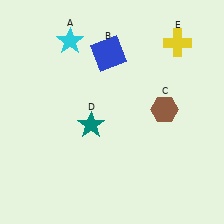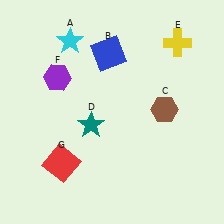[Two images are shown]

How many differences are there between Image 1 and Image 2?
There are 2 differences between the two images.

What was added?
A purple hexagon (F), a red square (G) were added in Image 2.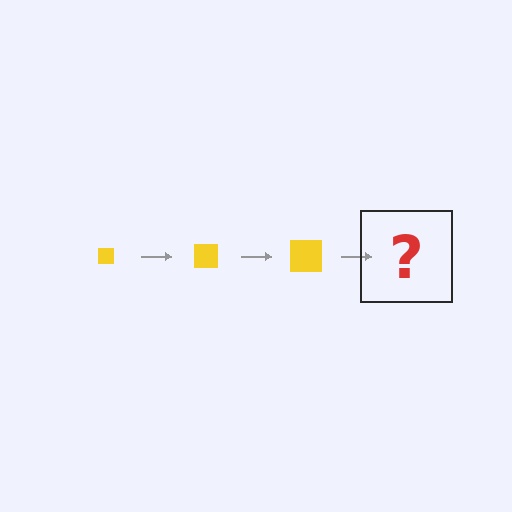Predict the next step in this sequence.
The next step is a yellow square, larger than the previous one.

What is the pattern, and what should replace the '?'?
The pattern is that the square gets progressively larger each step. The '?' should be a yellow square, larger than the previous one.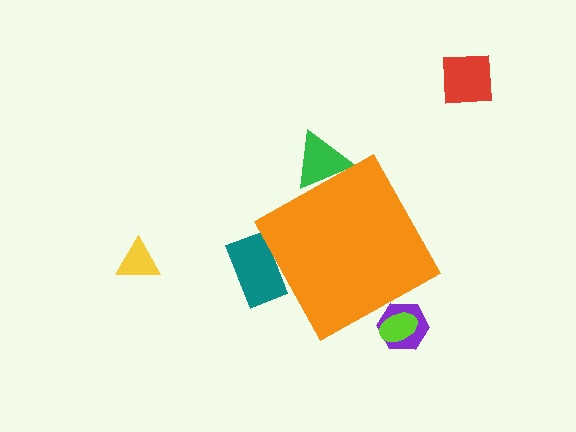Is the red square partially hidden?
No, the red square is fully visible.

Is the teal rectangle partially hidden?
Yes, the teal rectangle is partially hidden behind the orange diamond.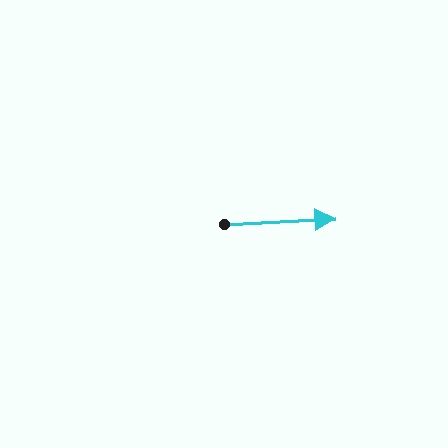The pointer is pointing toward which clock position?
Roughly 3 o'clock.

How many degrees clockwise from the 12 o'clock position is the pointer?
Approximately 87 degrees.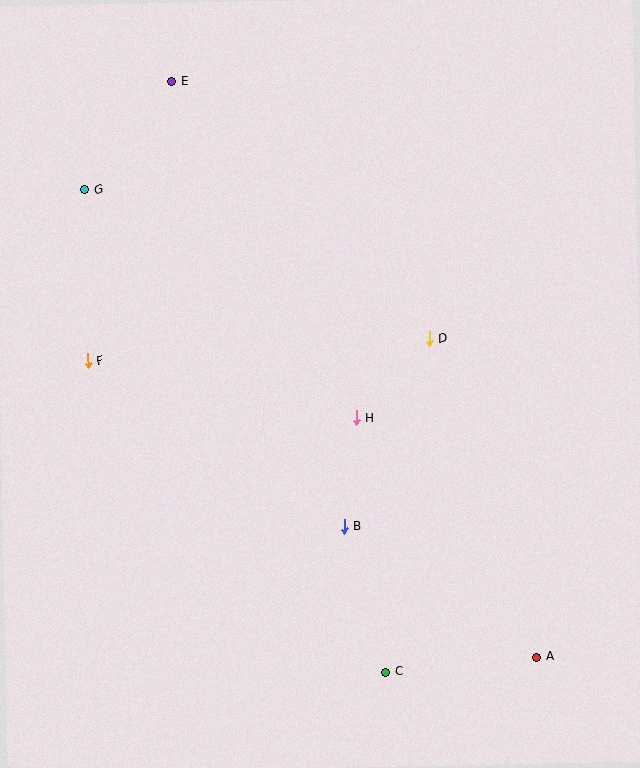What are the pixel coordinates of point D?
Point D is at (429, 338).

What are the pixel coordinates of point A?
Point A is at (536, 657).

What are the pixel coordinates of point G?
Point G is at (85, 190).